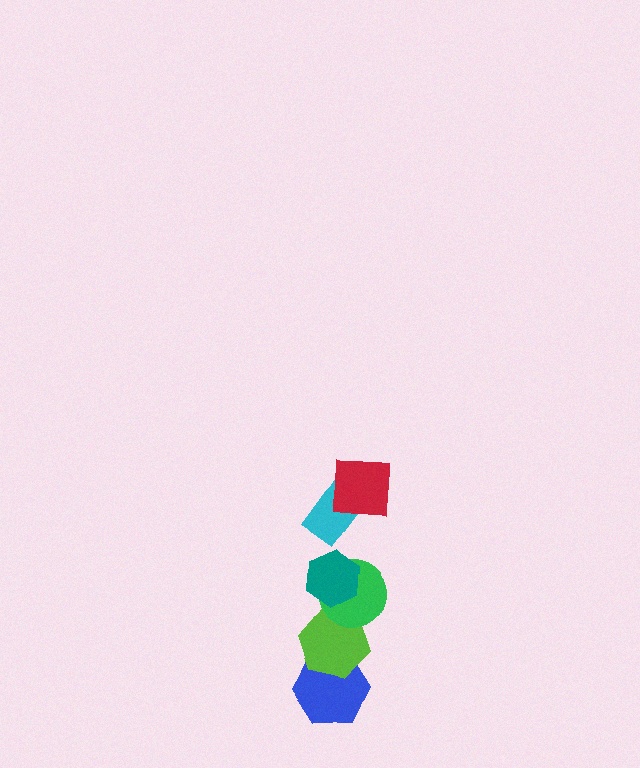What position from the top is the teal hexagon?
The teal hexagon is 3rd from the top.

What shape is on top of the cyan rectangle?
The red square is on top of the cyan rectangle.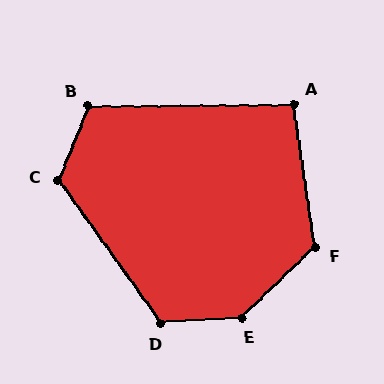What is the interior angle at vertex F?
Approximately 125 degrees (obtuse).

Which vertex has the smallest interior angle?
A, at approximately 98 degrees.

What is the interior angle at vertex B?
Approximately 113 degrees (obtuse).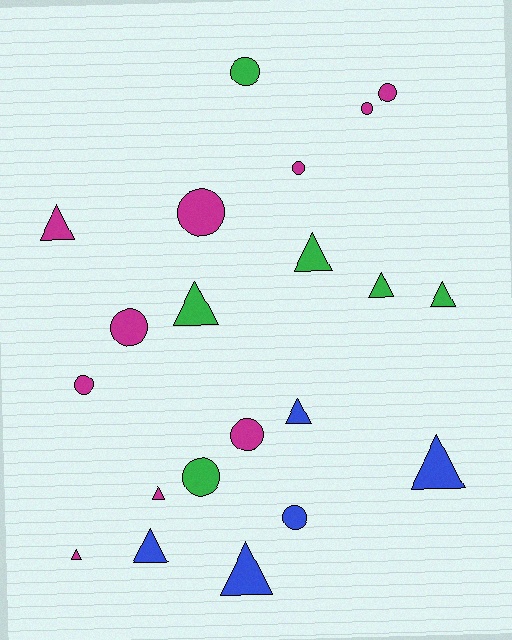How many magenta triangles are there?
There are 3 magenta triangles.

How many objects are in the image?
There are 21 objects.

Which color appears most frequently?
Magenta, with 10 objects.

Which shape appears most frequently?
Triangle, with 11 objects.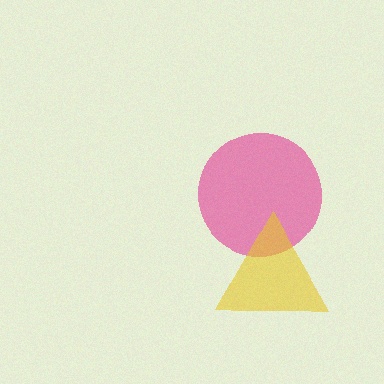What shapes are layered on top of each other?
The layered shapes are: a pink circle, a yellow triangle.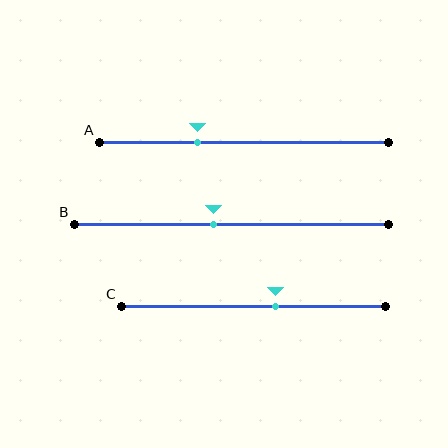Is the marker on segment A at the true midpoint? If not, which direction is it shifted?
No, the marker on segment A is shifted to the left by about 16% of the segment length.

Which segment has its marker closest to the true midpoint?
Segment B has its marker closest to the true midpoint.